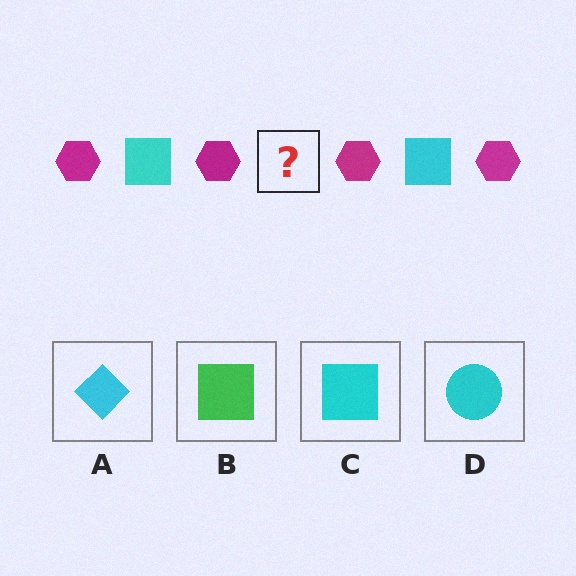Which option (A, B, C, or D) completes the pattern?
C.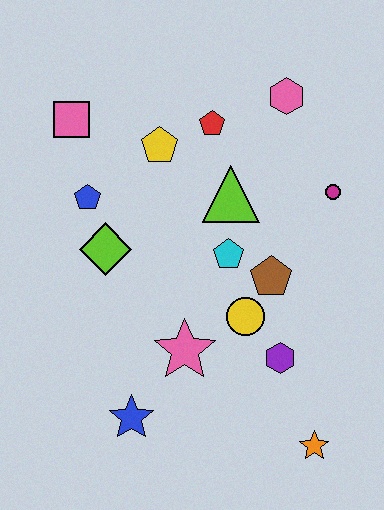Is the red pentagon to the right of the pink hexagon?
No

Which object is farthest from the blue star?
The pink hexagon is farthest from the blue star.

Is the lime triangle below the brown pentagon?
No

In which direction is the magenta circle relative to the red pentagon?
The magenta circle is to the right of the red pentagon.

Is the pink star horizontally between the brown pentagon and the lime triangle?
No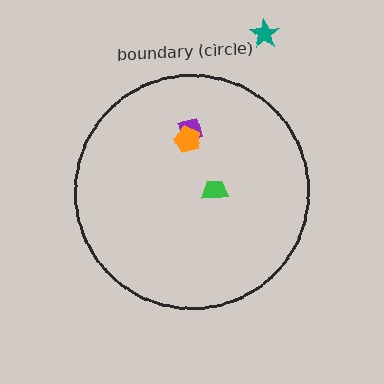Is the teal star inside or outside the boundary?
Outside.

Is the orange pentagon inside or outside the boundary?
Inside.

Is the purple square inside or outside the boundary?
Inside.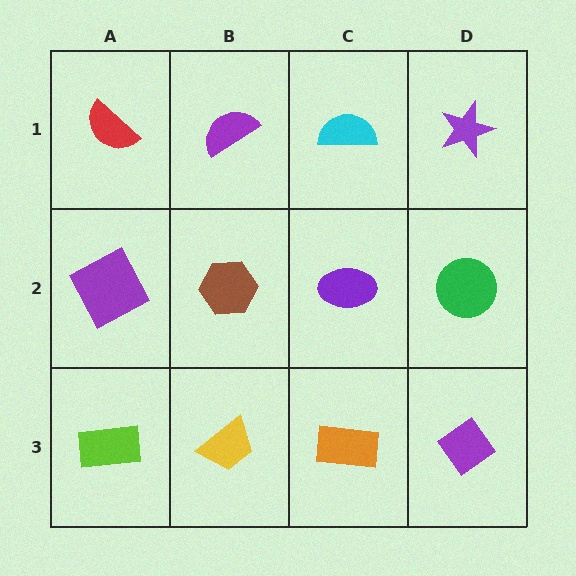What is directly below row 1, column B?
A brown hexagon.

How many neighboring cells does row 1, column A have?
2.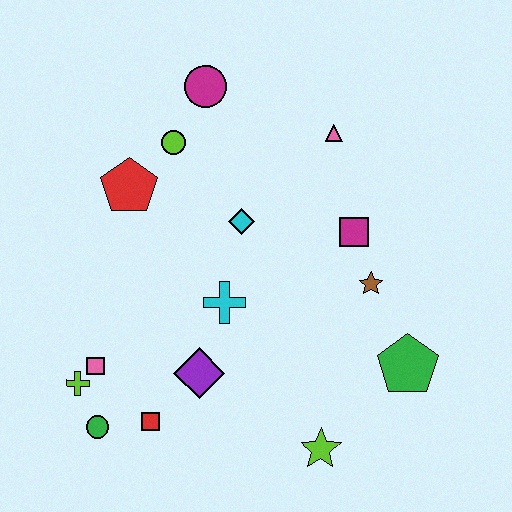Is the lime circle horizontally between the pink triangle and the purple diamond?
No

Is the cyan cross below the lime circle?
Yes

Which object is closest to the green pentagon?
The brown star is closest to the green pentagon.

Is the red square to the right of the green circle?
Yes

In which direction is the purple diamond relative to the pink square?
The purple diamond is to the right of the pink square.